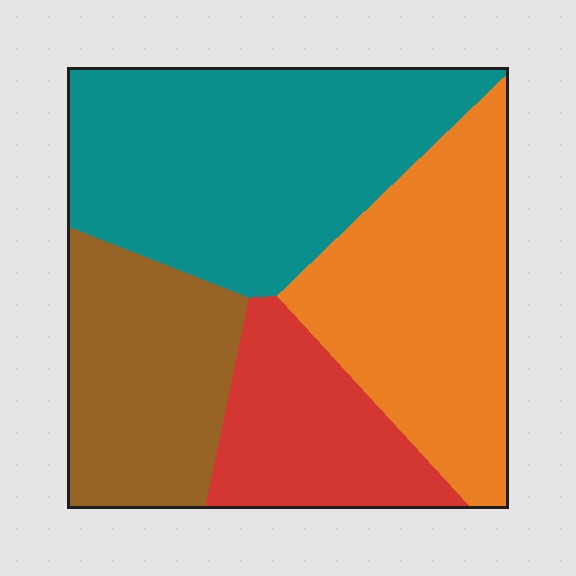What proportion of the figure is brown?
Brown takes up about one fifth (1/5) of the figure.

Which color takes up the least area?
Red, at roughly 15%.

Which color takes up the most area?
Teal, at roughly 35%.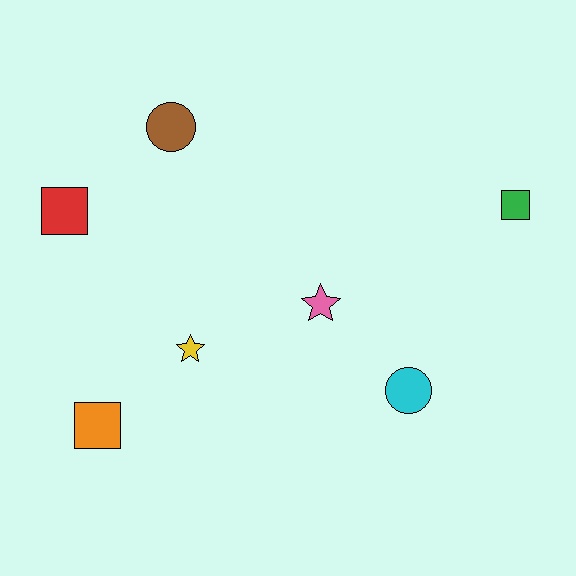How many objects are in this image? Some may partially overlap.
There are 7 objects.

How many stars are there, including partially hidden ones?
There are 2 stars.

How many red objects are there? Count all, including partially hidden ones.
There is 1 red object.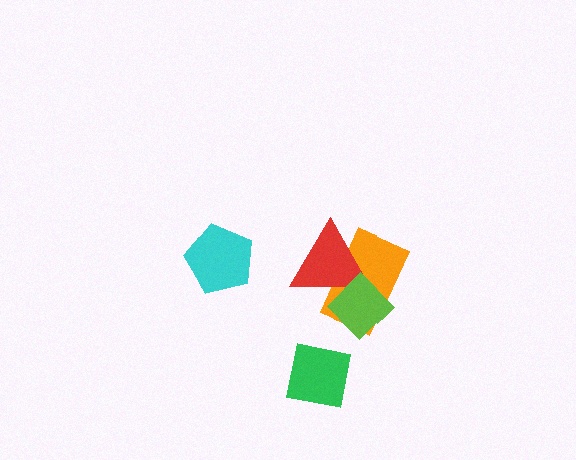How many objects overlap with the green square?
0 objects overlap with the green square.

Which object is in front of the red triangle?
The lime diamond is in front of the red triangle.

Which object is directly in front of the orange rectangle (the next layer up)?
The red triangle is directly in front of the orange rectangle.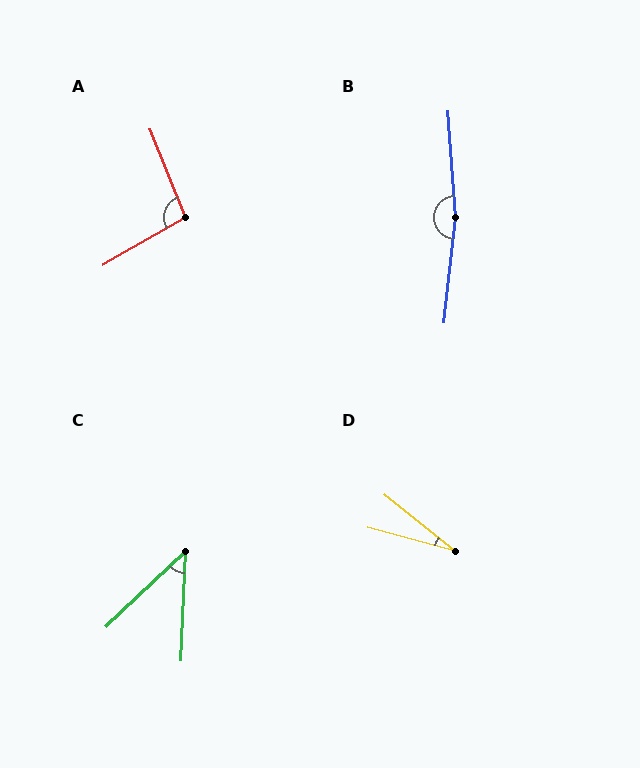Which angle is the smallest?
D, at approximately 24 degrees.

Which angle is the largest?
B, at approximately 169 degrees.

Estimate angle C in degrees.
Approximately 44 degrees.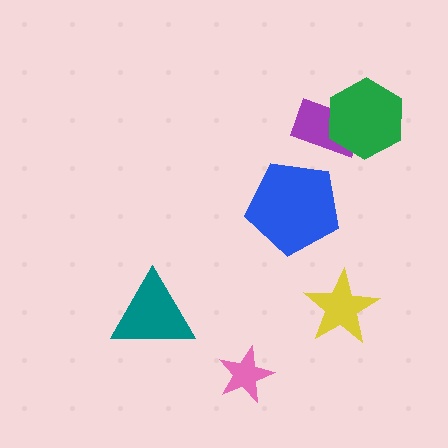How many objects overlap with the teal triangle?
0 objects overlap with the teal triangle.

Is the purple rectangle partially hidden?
Yes, it is partially covered by another shape.